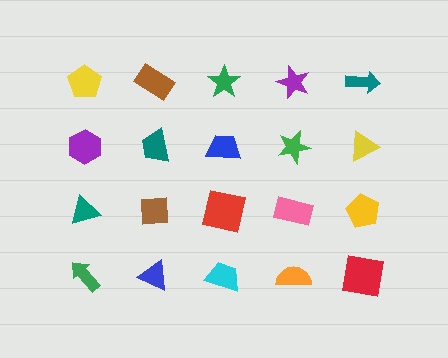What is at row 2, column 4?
A green star.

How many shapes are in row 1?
5 shapes.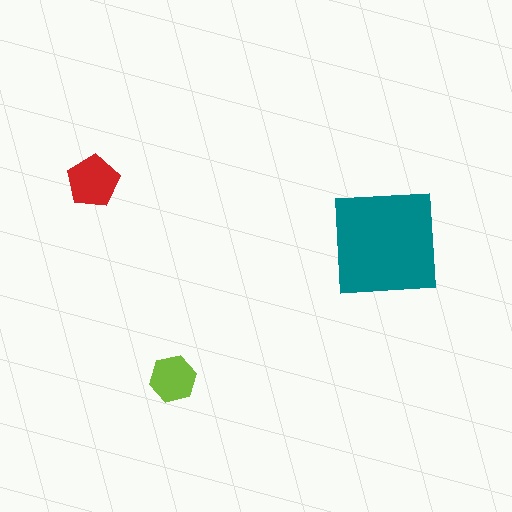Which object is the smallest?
The lime hexagon.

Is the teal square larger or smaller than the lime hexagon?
Larger.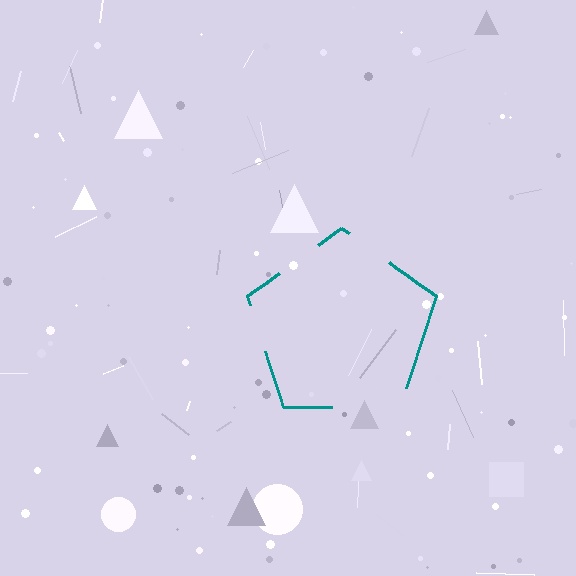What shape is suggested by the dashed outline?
The dashed outline suggests a pentagon.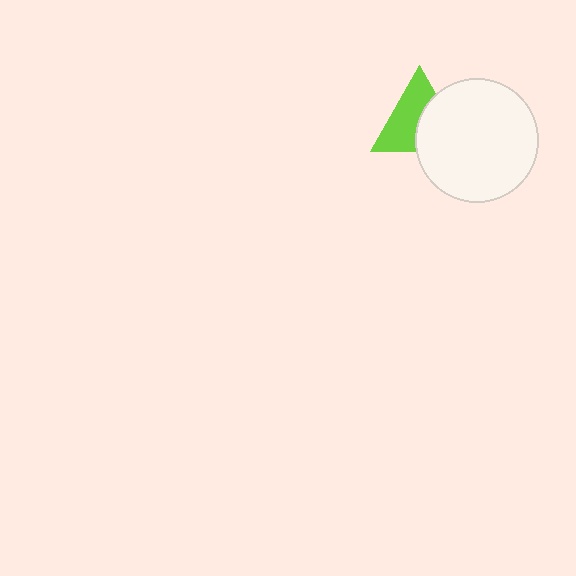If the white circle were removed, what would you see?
You would see the complete lime triangle.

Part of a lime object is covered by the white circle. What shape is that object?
It is a triangle.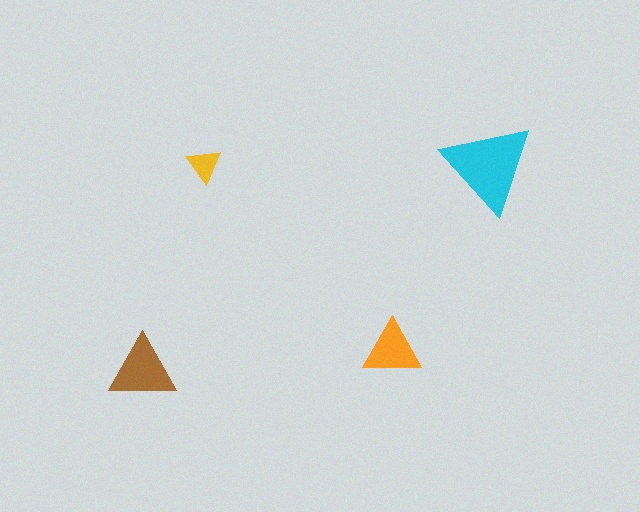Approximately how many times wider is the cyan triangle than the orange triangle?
About 1.5 times wider.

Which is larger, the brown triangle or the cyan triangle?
The cyan one.